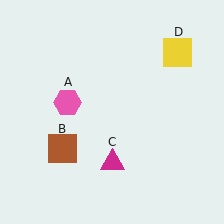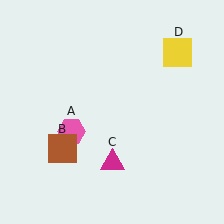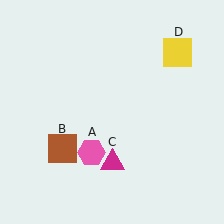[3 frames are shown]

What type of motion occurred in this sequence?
The pink hexagon (object A) rotated counterclockwise around the center of the scene.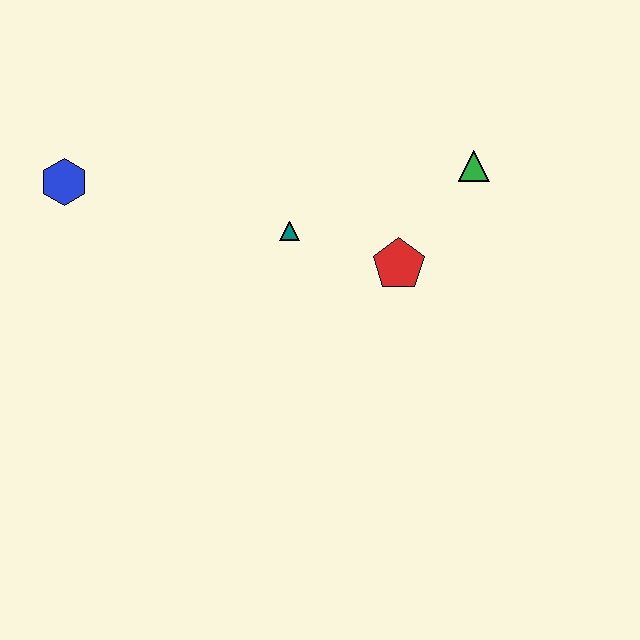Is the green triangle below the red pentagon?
No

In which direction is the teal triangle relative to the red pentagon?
The teal triangle is to the left of the red pentagon.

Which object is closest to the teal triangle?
The red pentagon is closest to the teal triangle.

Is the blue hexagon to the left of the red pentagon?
Yes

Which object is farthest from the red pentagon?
The blue hexagon is farthest from the red pentagon.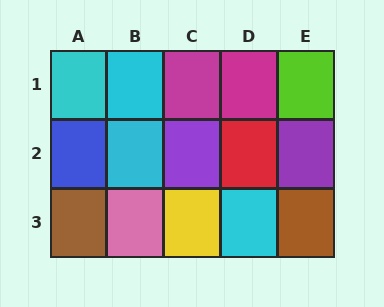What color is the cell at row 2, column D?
Red.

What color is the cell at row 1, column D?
Magenta.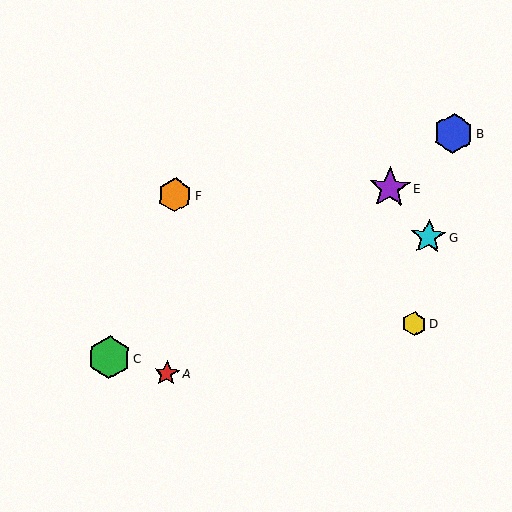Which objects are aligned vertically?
Objects A, F are aligned vertically.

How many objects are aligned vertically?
2 objects (A, F) are aligned vertically.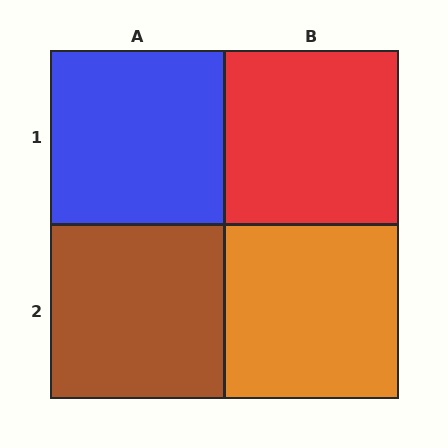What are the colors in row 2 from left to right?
Brown, orange.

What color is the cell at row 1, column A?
Blue.